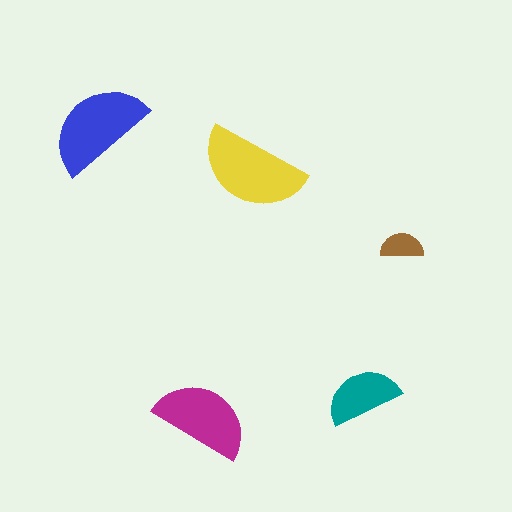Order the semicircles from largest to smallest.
the yellow one, the blue one, the magenta one, the teal one, the brown one.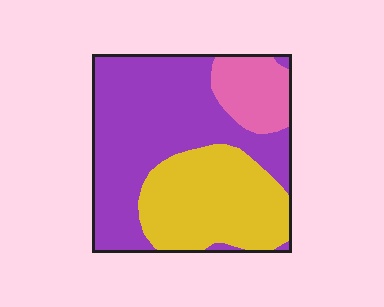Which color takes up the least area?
Pink, at roughly 15%.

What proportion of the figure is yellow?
Yellow covers 33% of the figure.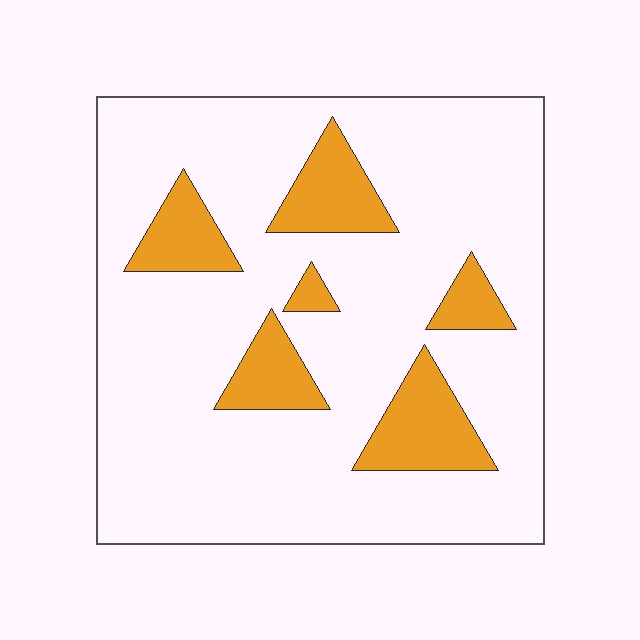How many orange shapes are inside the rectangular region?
6.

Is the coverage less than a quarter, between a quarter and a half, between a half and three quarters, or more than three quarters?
Less than a quarter.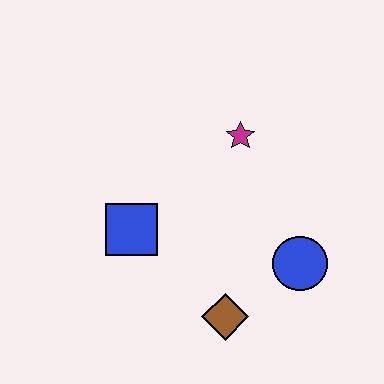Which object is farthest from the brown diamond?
The magenta star is farthest from the brown diamond.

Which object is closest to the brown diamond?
The blue circle is closest to the brown diamond.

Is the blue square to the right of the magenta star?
No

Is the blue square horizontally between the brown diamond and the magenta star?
No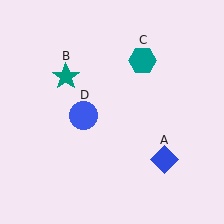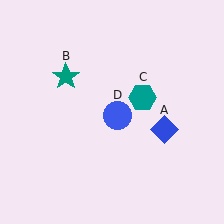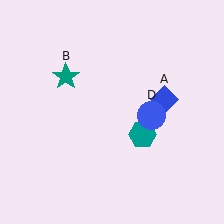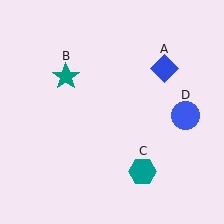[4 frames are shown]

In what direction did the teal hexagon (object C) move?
The teal hexagon (object C) moved down.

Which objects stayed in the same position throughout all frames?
Teal star (object B) remained stationary.